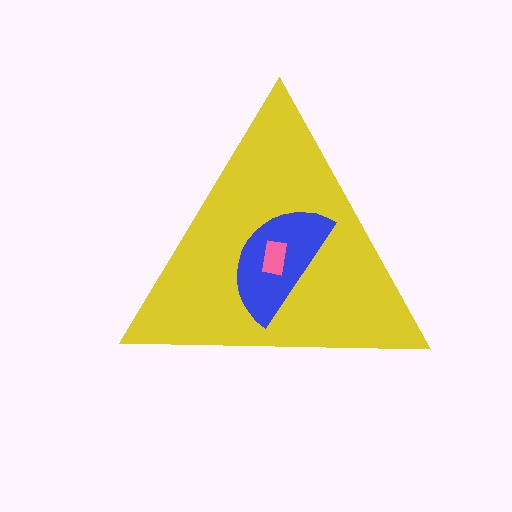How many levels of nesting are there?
3.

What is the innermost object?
The pink rectangle.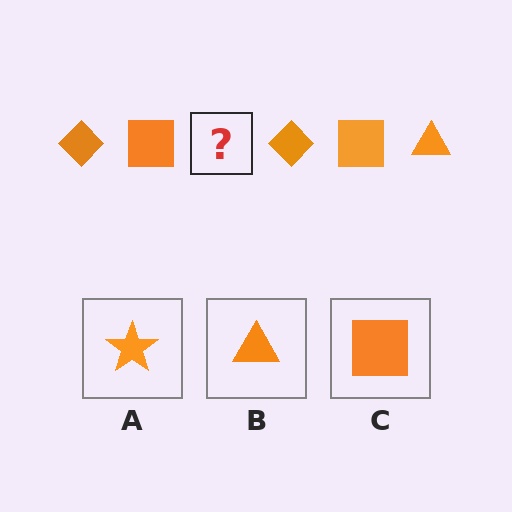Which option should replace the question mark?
Option B.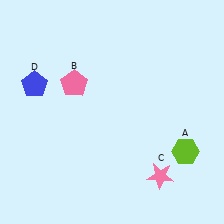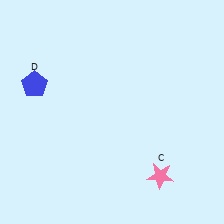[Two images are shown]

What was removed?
The lime hexagon (A), the pink pentagon (B) were removed in Image 2.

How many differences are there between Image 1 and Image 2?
There are 2 differences between the two images.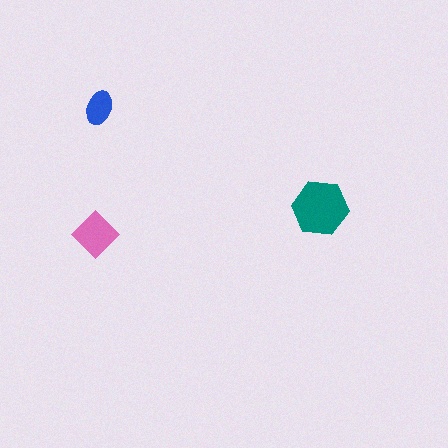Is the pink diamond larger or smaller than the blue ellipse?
Larger.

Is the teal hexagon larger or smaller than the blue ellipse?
Larger.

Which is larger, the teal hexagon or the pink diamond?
The teal hexagon.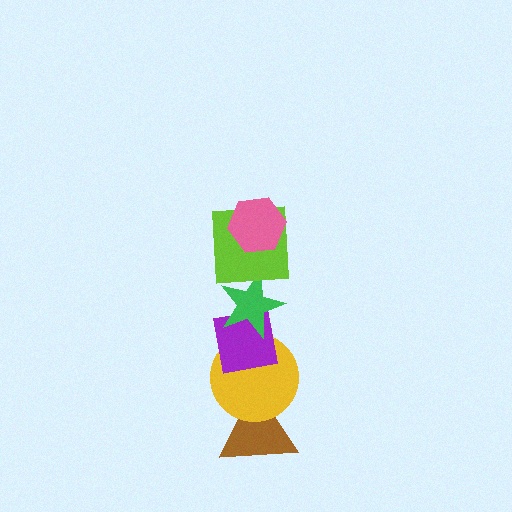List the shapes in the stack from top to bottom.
From top to bottom: the pink hexagon, the lime square, the green star, the purple square, the yellow circle, the brown triangle.